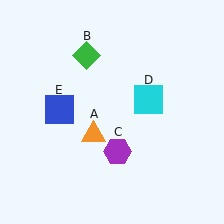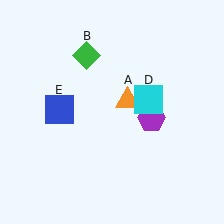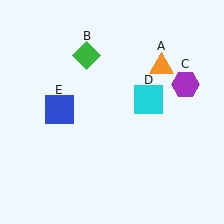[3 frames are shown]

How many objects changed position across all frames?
2 objects changed position: orange triangle (object A), purple hexagon (object C).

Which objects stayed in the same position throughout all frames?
Green diamond (object B) and cyan square (object D) and blue square (object E) remained stationary.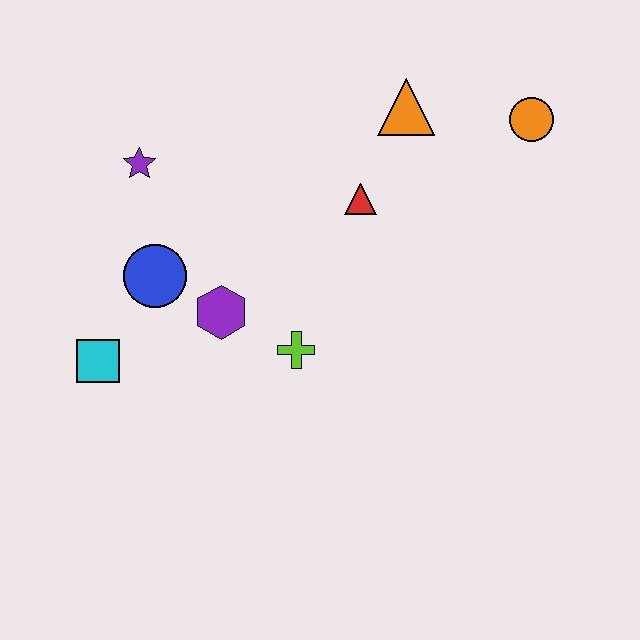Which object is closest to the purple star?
The blue circle is closest to the purple star.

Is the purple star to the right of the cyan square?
Yes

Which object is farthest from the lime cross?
The orange circle is farthest from the lime cross.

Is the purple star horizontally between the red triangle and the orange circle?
No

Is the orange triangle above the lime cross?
Yes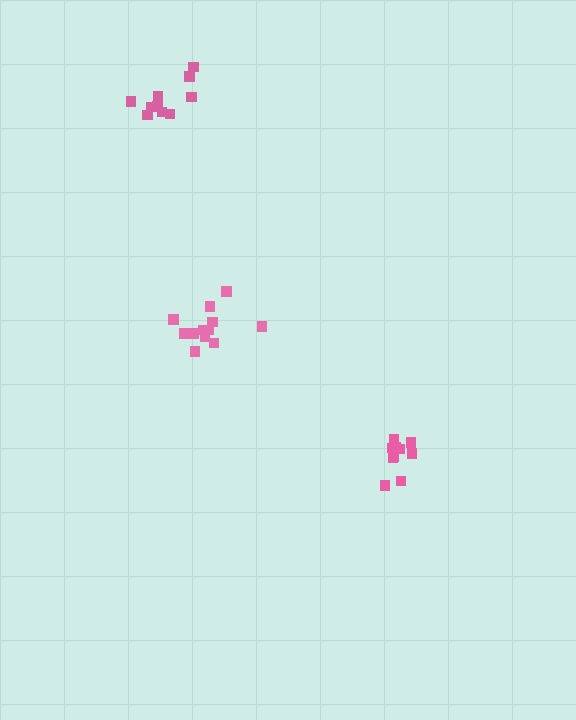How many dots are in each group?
Group 1: 12 dots, Group 2: 10 dots, Group 3: 10 dots (32 total).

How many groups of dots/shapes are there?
There are 3 groups.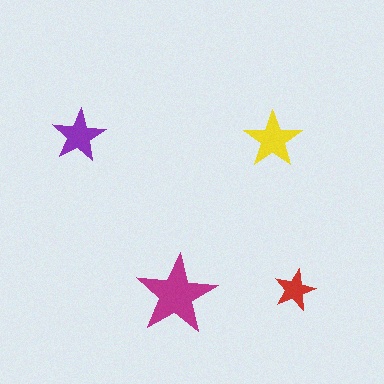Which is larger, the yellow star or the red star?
The yellow one.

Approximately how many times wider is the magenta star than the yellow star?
About 1.5 times wider.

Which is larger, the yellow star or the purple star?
The yellow one.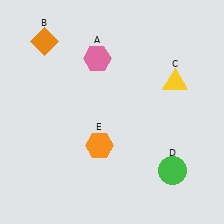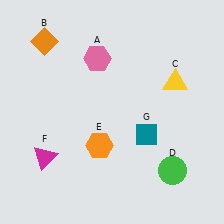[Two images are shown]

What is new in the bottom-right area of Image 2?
A teal diamond (G) was added in the bottom-right area of Image 2.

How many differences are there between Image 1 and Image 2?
There are 2 differences between the two images.